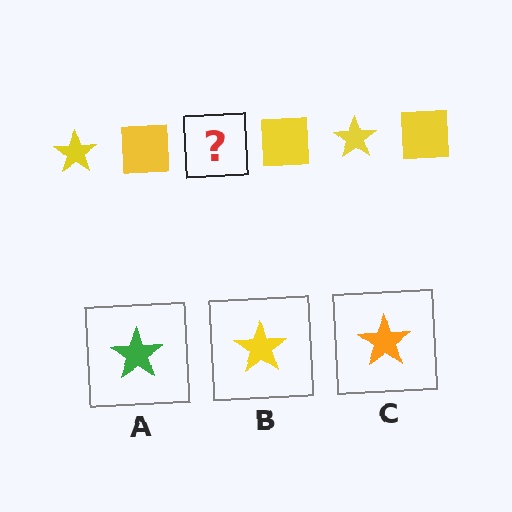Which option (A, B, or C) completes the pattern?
B.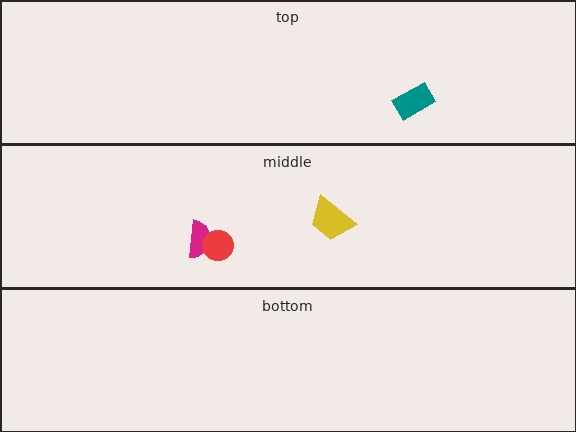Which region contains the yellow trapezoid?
The middle region.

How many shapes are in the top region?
1.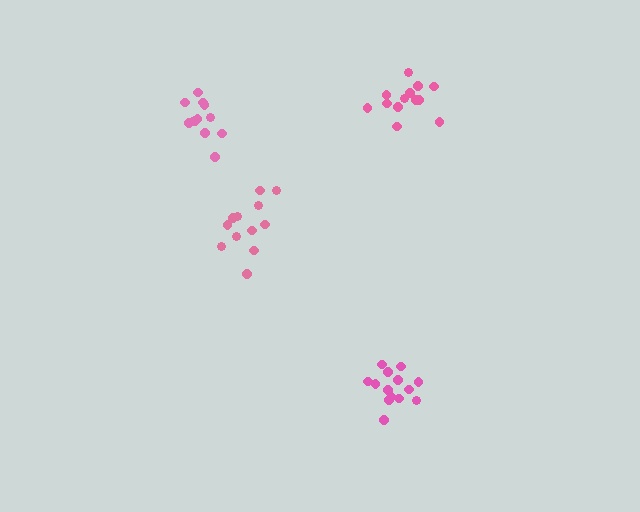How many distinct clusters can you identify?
There are 4 distinct clusters.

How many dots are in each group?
Group 1: 14 dots, Group 2: 12 dots, Group 3: 13 dots, Group 4: 12 dots (51 total).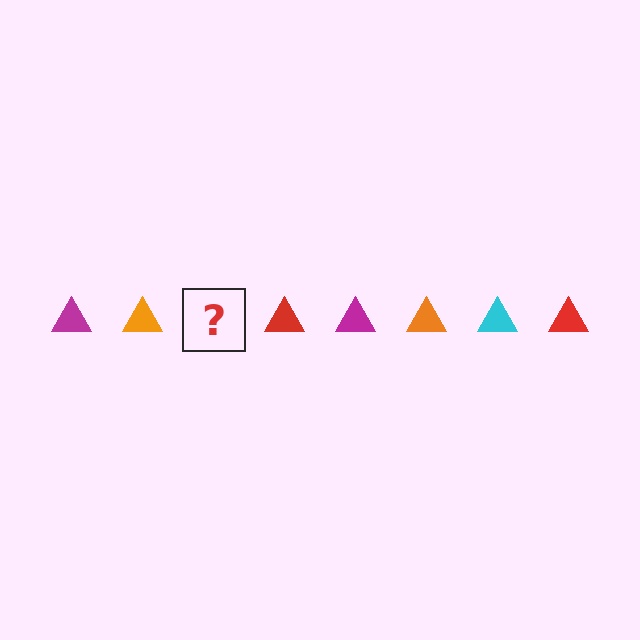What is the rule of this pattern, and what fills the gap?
The rule is that the pattern cycles through magenta, orange, cyan, red triangles. The gap should be filled with a cyan triangle.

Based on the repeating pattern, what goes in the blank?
The blank should be a cyan triangle.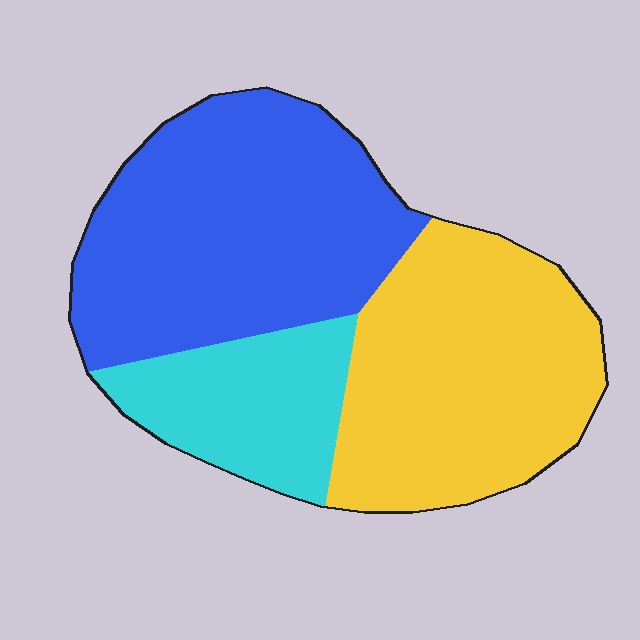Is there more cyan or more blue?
Blue.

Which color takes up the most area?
Blue, at roughly 45%.